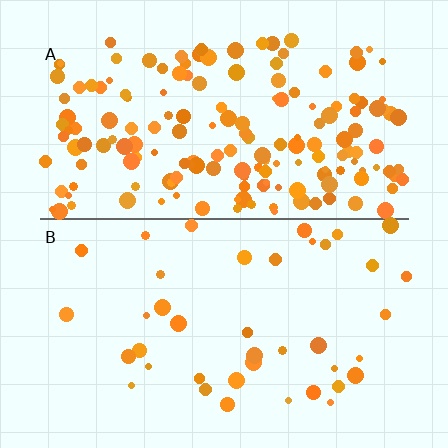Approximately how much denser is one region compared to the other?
Approximately 4.2× — region A over region B.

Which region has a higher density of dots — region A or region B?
A (the top).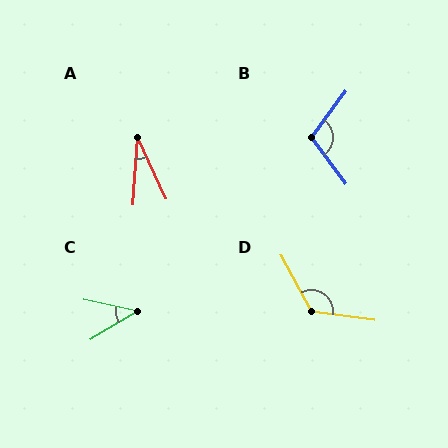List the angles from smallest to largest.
A (29°), C (44°), B (106°), D (126°).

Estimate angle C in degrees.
Approximately 44 degrees.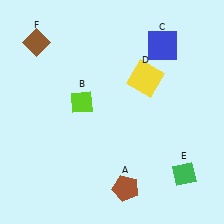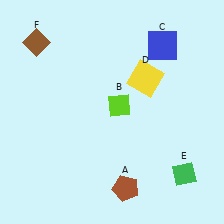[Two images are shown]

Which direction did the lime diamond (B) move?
The lime diamond (B) moved right.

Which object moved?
The lime diamond (B) moved right.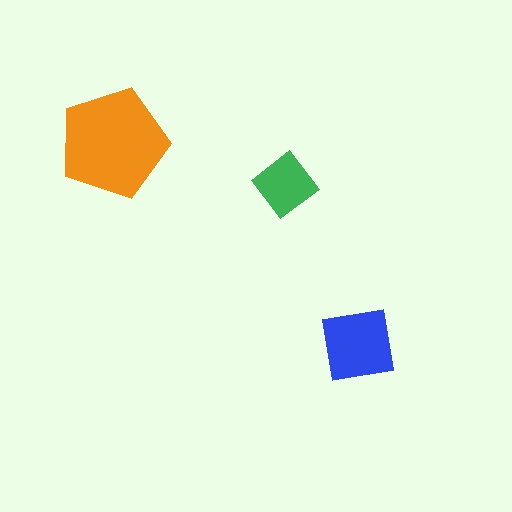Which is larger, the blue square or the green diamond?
The blue square.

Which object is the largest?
The orange pentagon.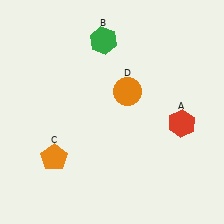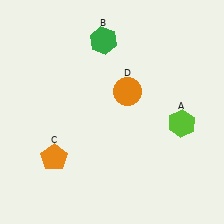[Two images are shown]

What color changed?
The hexagon (A) changed from red in Image 1 to lime in Image 2.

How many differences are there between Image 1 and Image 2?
There is 1 difference between the two images.